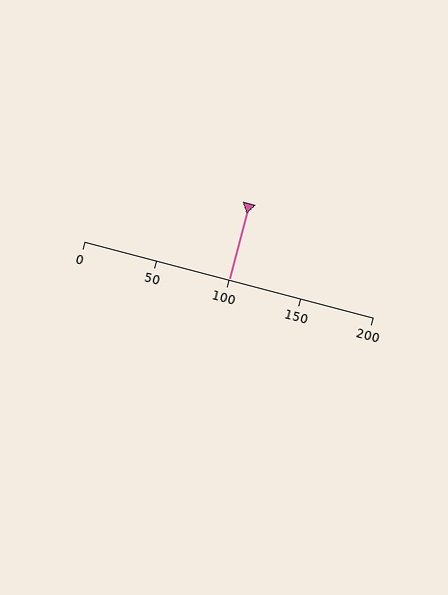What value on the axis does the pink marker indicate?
The marker indicates approximately 100.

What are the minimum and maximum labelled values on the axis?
The axis runs from 0 to 200.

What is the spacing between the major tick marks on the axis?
The major ticks are spaced 50 apart.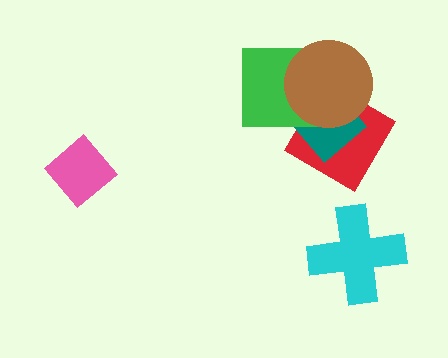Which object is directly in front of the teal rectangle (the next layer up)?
The green square is directly in front of the teal rectangle.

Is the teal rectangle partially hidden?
Yes, it is partially covered by another shape.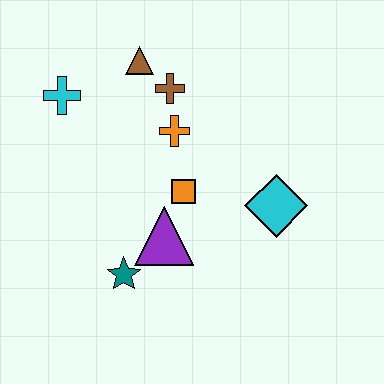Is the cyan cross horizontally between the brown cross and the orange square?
No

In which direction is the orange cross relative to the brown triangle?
The orange cross is below the brown triangle.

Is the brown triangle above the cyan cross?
Yes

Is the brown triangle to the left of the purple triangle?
Yes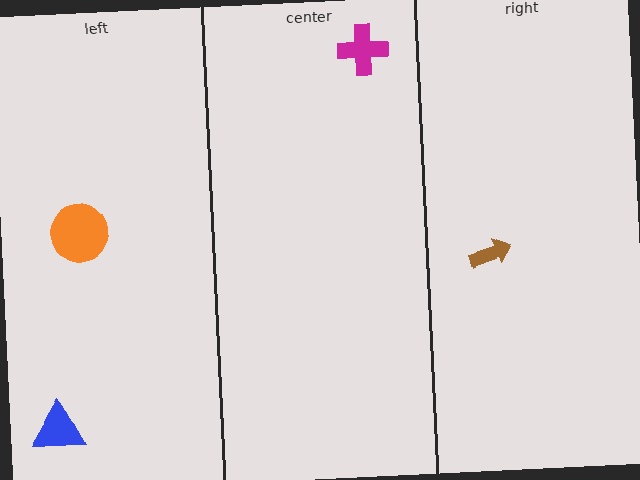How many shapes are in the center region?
1.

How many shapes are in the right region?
1.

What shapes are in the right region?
The brown arrow.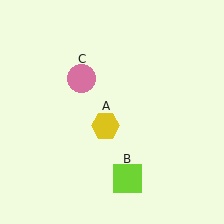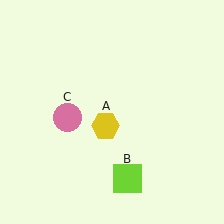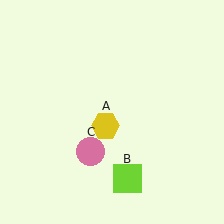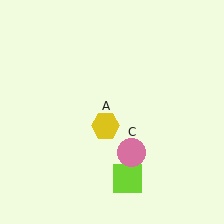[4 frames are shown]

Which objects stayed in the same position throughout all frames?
Yellow hexagon (object A) and lime square (object B) remained stationary.